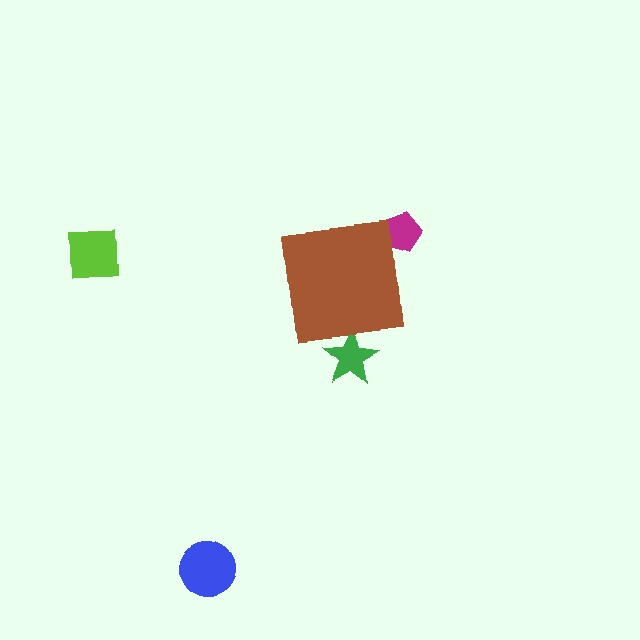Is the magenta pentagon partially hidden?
Yes, the magenta pentagon is partially hidden behind the brown square.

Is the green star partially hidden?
Yes, the green star is partially hidden behind the brown square.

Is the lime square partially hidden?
No, the lime square is fully visible.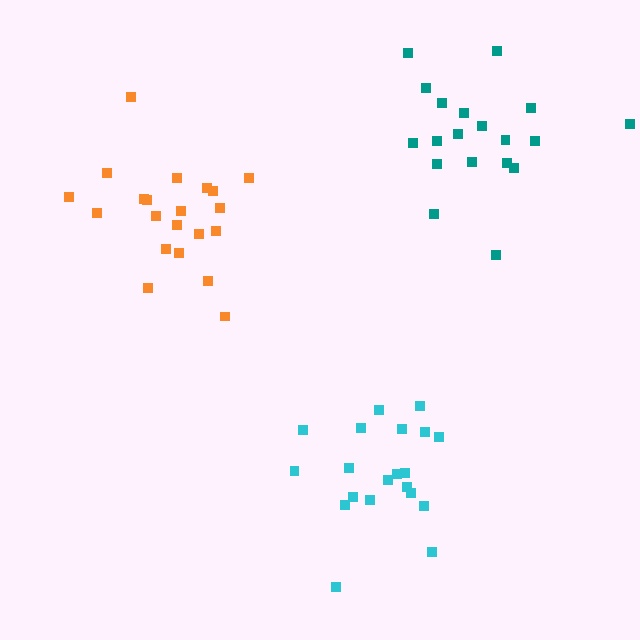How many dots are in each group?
Group 1: 19 dots, Group 2: 20 dots, Group 3: 21 dots (60 total).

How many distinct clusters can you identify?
There are 3 distinct clusters.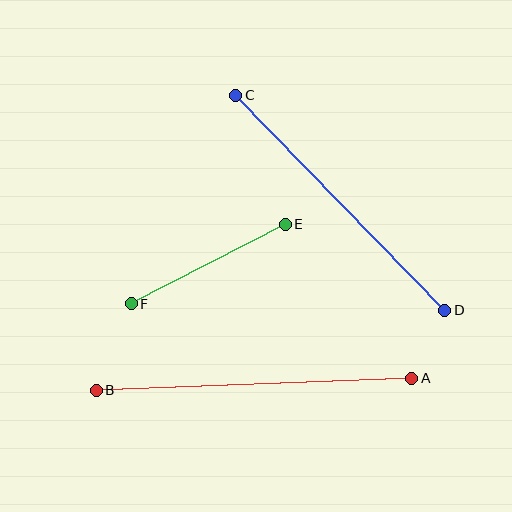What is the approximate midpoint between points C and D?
The midpoint is at approximately (340, 203) pixels.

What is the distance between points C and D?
The distance is approximately 300 pixels.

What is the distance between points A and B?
The distance is approximately 316 pixels.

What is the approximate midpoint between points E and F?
The midpoint is at approximately (208, 264) pixels.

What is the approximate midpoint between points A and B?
The midpoint is at approximately (254, 384) pixels.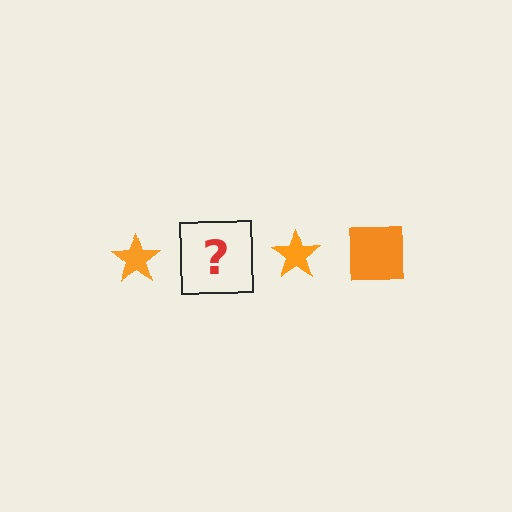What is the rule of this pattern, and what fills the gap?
The rule is that the pattern cycles through star, square shapes in orange. The gap should be filled with an orange square.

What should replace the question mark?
The question mark should be replaced with an orange square.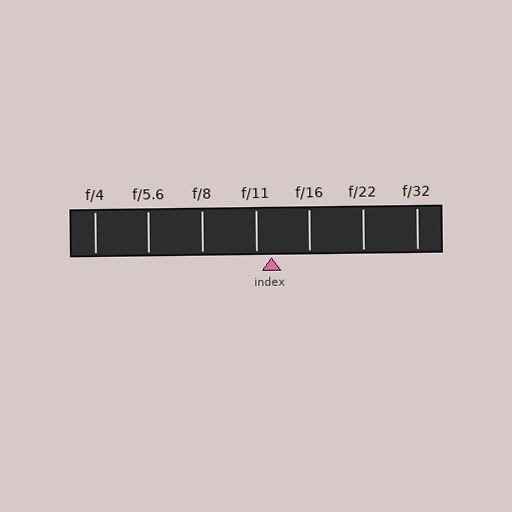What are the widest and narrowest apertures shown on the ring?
The widest aperture shown is f/4 and the narrowest is f/32.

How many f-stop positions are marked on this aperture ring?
There are 7 f-stop positions marked.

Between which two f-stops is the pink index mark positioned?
The index mark is between f/11 and f/16.